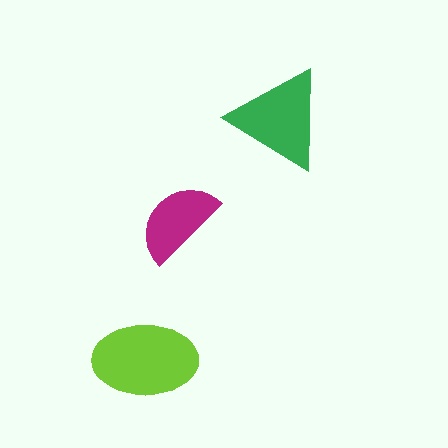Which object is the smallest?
The magenta semicircle.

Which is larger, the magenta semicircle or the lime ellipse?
The lime ellipse.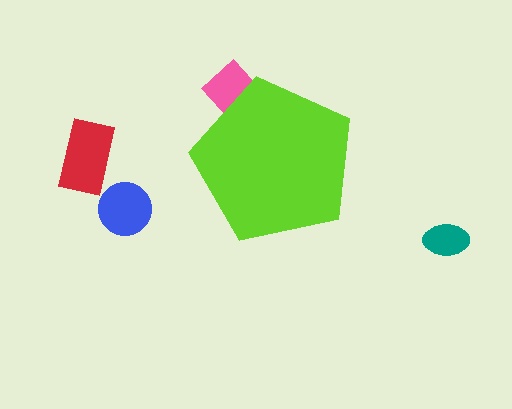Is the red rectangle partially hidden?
No, the red rectangle is fully visible.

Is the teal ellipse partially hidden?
No, the teal ellipse is fully visible.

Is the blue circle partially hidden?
No, the blue circle is fully visible.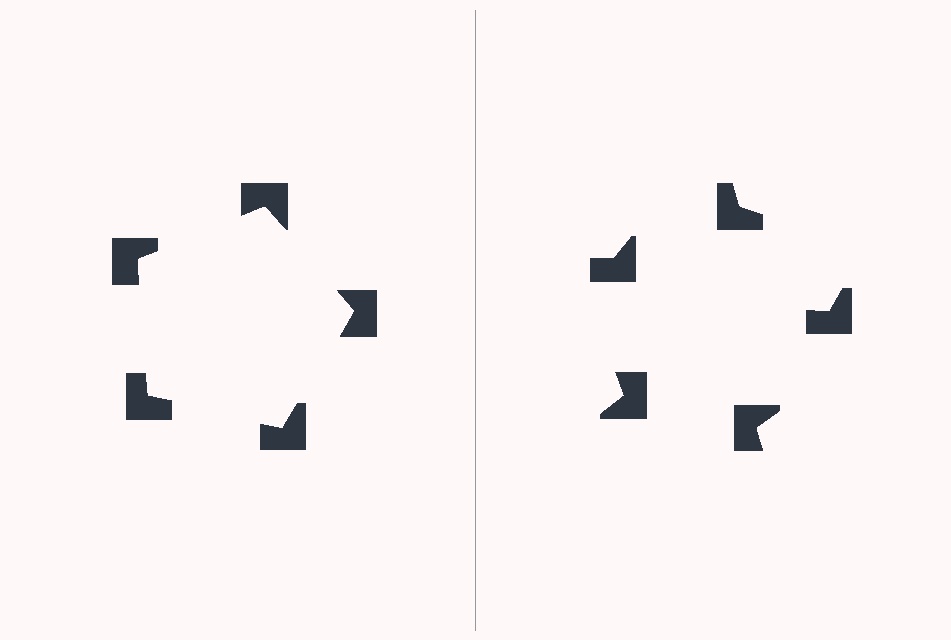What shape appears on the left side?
An illusory pentagon.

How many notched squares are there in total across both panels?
10 — 5 on each side.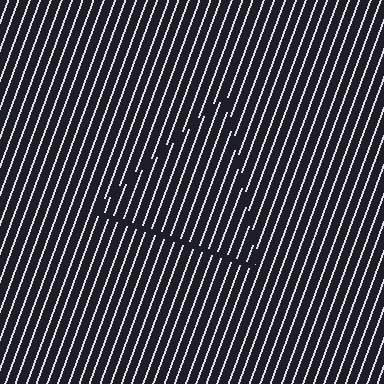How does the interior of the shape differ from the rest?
The interior of the shape contains the same grating, shifted by half a period — the contour is defined by the phase discontinuity where line-ends from the inner and outer gratings abut.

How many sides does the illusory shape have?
3 sides — the line-ends trace a triangle.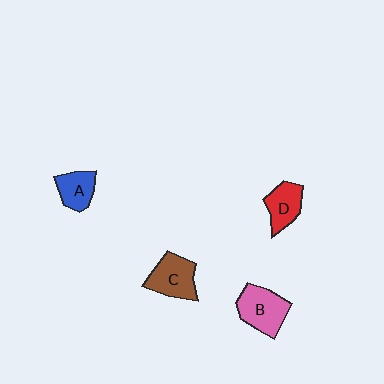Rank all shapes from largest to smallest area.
From largest to smallest: B (pink), C (brown), D (red), A (blue).